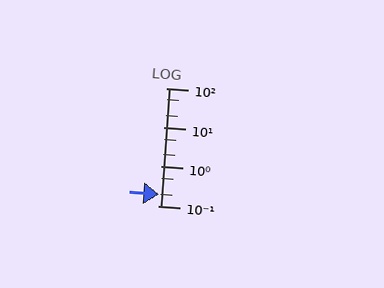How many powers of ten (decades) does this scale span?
The scale spans 3 decades, from 0.1 to 100.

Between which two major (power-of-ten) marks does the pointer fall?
The pointer is between 0.1 and 1.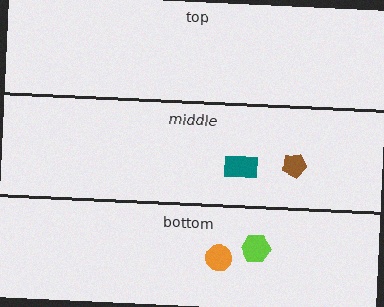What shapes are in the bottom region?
The orange circle, the lime hexagon.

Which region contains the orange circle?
The bottom region.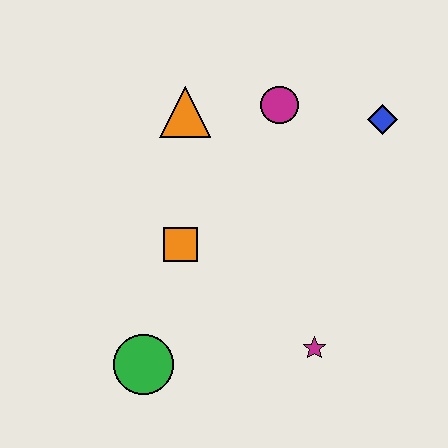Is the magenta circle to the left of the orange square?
No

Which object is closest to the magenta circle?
The orange triangle is closest to the magenta circle.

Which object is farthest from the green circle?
The blue diamond is farthest from the green circle.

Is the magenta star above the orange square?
No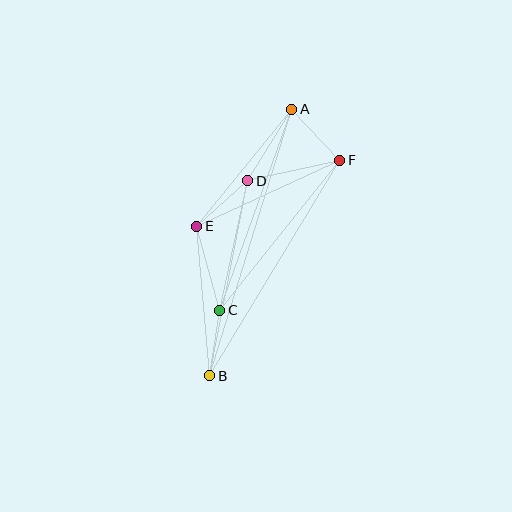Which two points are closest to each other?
Points B and C are closest to each other.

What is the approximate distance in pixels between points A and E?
The distance between A and E is approximately 151 pixels.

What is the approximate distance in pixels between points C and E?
The distance between C and E is approximately 87 pixels.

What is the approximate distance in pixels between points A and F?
The distance between A and F is approximately 70 pixels.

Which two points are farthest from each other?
Points A and B are farthest from each other.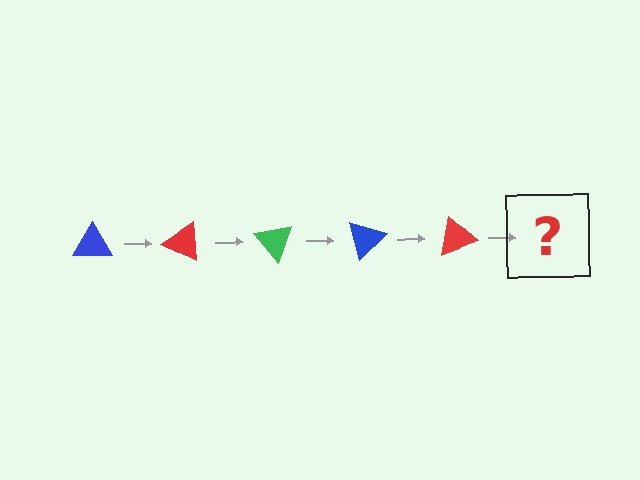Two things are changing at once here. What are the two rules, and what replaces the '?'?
The two rules are that it rotates 25 degrees each step and the color cycles through blue, red, and green. The '?' should be a green triangle, rotated 125 degrees from the start.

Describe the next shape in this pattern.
It should be a green triangle, rotated 125 degrees from the start.